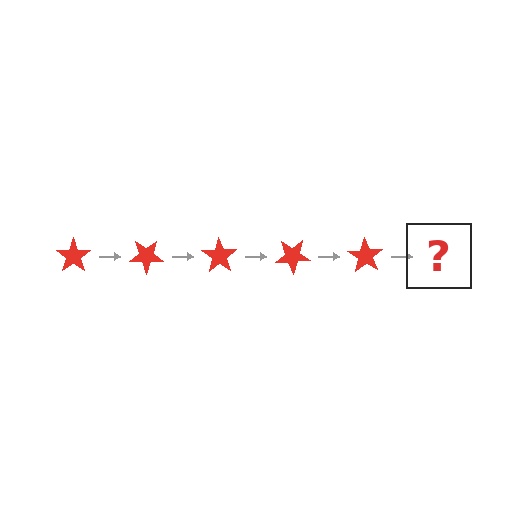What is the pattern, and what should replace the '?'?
The pattern is that the star rotates 35 degrees each step. The '?' should be a red star rotated 175 degrees.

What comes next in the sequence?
The next element should be a red star rotated 175 degrees.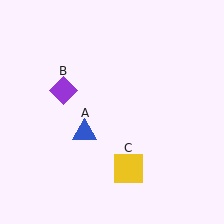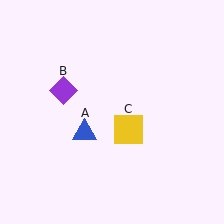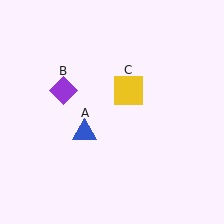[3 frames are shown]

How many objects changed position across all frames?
1 object changed position: yellow square (object C).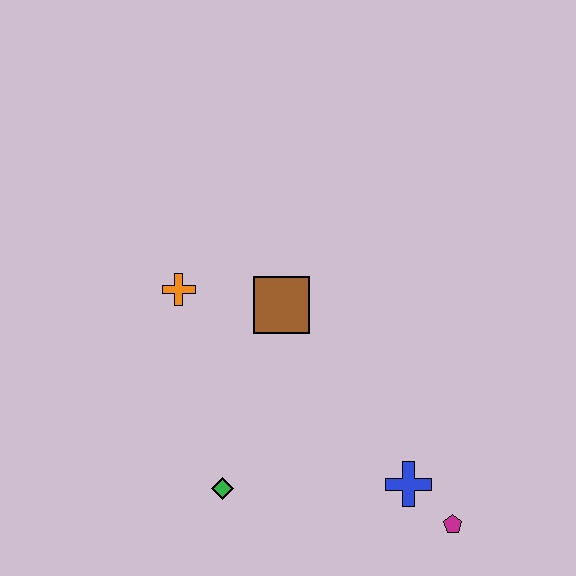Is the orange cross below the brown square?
No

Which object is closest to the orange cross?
The brown square is closest to the orange cross.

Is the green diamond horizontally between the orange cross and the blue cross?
Yes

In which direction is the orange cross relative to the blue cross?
The orange cross is to the left of the blue cross.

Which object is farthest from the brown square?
The magenta pentagon is farthest from the brown square.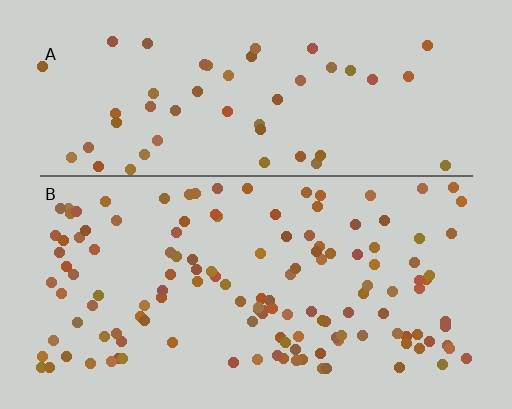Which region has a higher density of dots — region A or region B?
B (the bottom).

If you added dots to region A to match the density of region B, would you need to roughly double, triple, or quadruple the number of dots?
Approximately triple.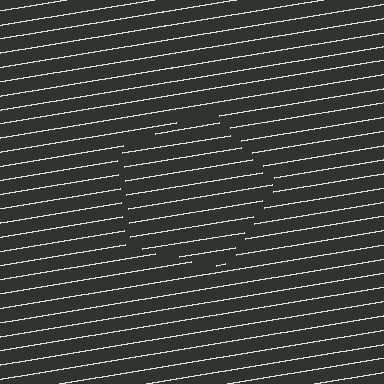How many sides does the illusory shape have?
5 sides — the line-ends trace a pentagon.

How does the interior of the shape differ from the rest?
The interior of the shape contains the same grating, shifted by half a period — the contour is defined by the phase discontinuity where line-ends from the inner and outer gratings abut.